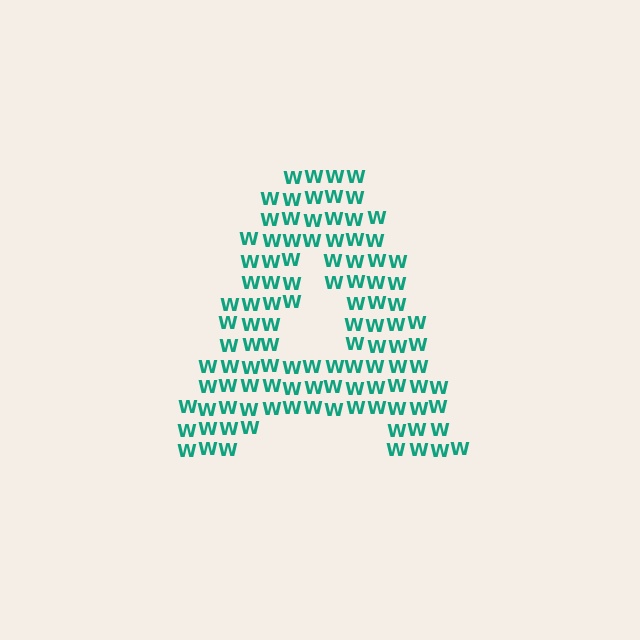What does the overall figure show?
The overall figure shows the letter A.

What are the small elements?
The small elements are letter W's.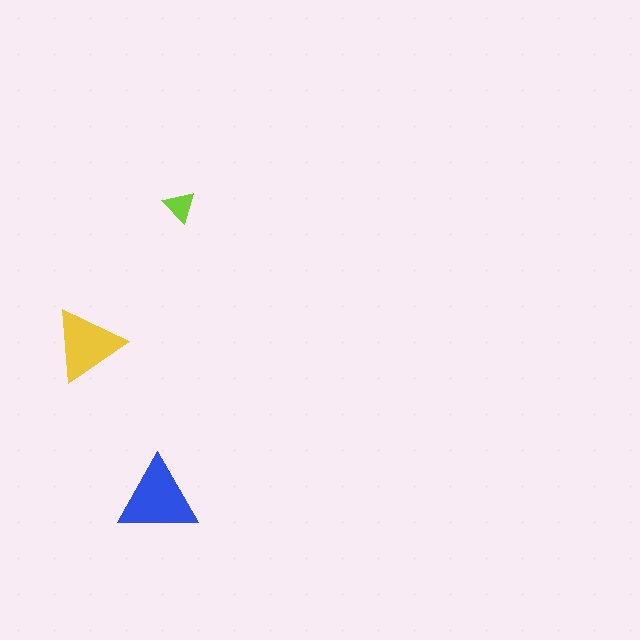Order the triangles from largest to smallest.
the blue one, the yellow one, the lime one.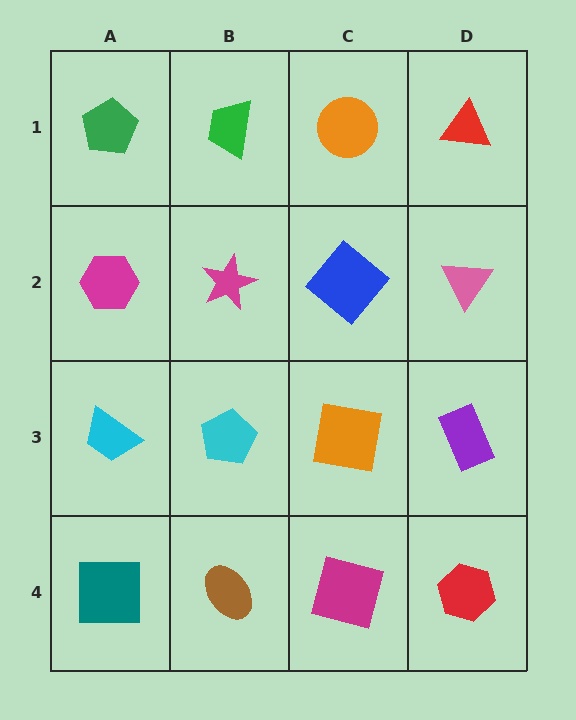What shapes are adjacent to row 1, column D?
A pink triangle (row 2, column D), an orange circle (row 1, column C).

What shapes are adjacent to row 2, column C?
An orange circle (row 1, column C), an orange square (row 3, column C), a magenta star (row 2, column B), a pink triangle (row 2, column D).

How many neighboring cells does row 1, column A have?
2.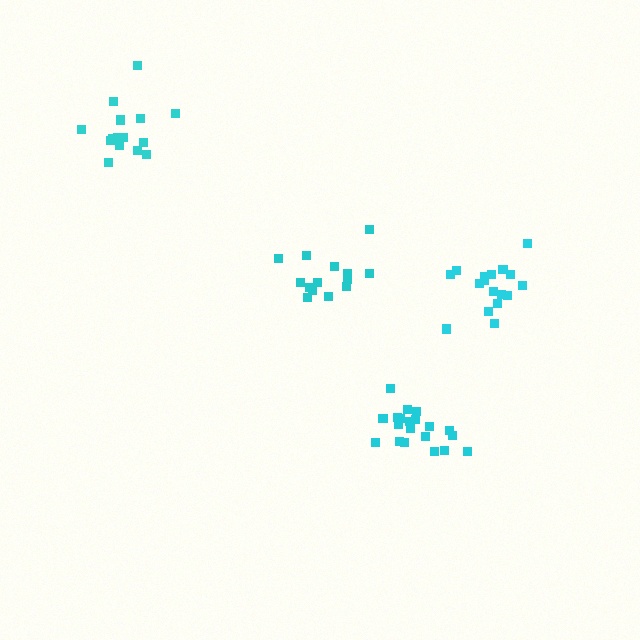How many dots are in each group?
Group 1: 20 dots, Group 2: 17 dots, Group 3: 14 dots, Group 4: 15 dots (66 total).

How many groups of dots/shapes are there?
There are 4 groups.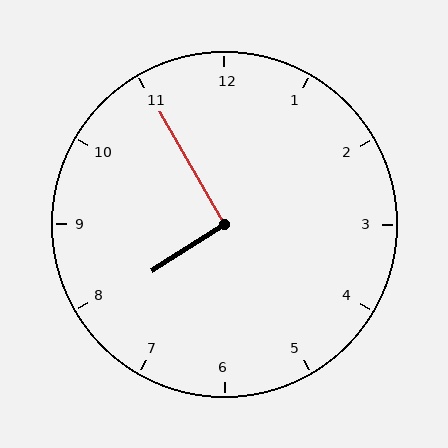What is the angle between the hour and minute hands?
Approximately 92 degrees.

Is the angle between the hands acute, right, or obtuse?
It is right.